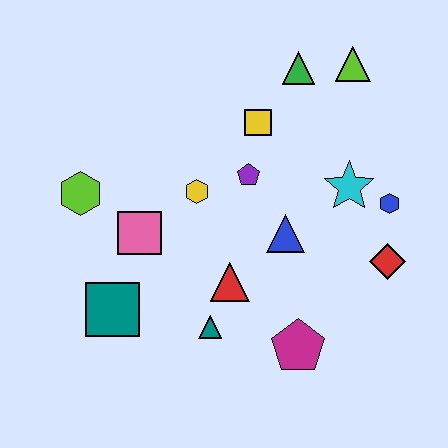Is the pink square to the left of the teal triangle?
Yes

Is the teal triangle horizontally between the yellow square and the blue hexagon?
No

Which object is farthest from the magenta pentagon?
The lime triangle is farthest from the magenta pentagon.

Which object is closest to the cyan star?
The blue hexagon is closest to the cyan star.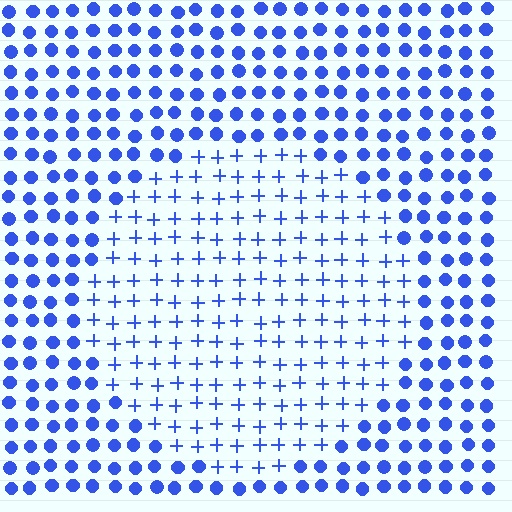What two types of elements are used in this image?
The image uses plus signs inside the circle region and circles outside it.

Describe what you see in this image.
The image is filled with small blue elements arranged in a uniform grid. A circle-shaped region contains plus signs, while the surrounding area contains circles. The boundary is defined purely by the change in element shape.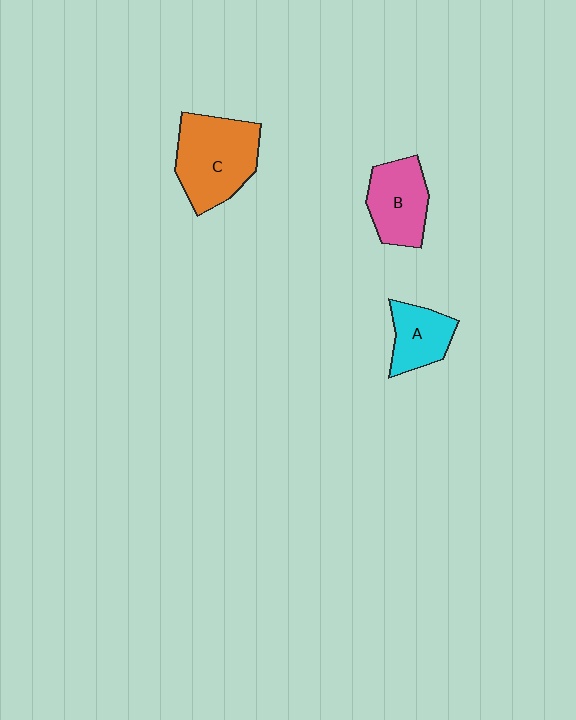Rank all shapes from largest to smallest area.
From largest to smallest: C (orange), B (pink), A (cyan).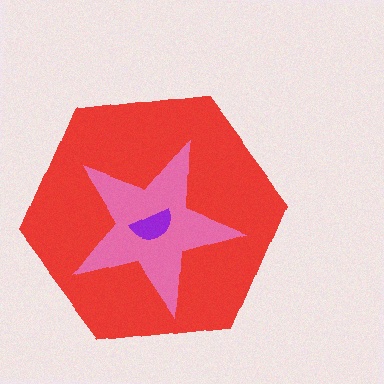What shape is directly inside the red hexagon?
The pink star.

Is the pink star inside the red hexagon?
Yes.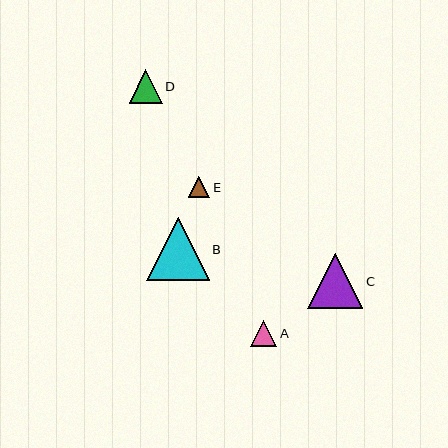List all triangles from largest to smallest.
From largest to smallest: B, C, D, A, E.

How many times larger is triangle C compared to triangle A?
Triangle C is approximately 2.1 times the size of triangle A.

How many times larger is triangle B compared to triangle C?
Triangle B is approximately 1.1 times the size of triangle C.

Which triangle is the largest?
Triangle B is the largest with a size of approximately 63 pixels.